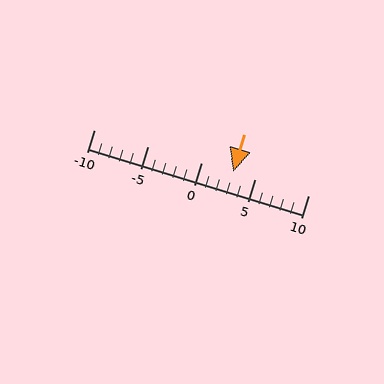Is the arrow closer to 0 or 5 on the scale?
The arrow is closer to 5.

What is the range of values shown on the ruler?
The ruler shows values from -10 to 10.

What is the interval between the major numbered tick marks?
The major tick marks are spaced 5 units apart.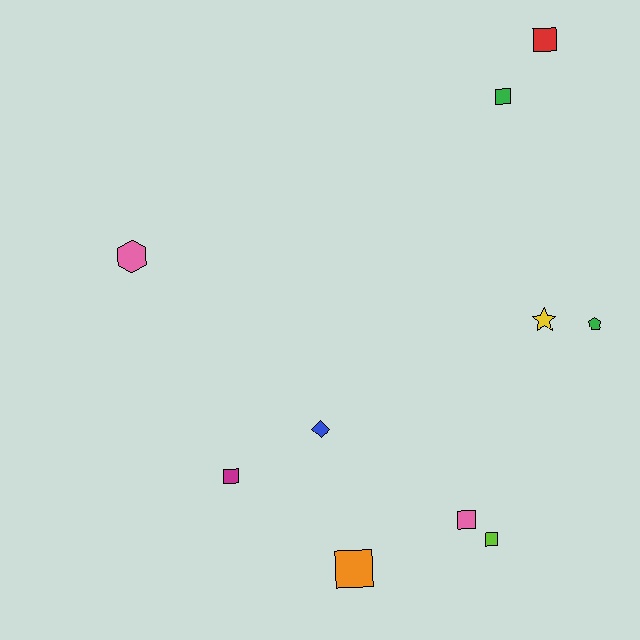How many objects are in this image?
There are 10 objects.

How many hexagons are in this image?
There is 1 hexagon.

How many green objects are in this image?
There are 2 green objects.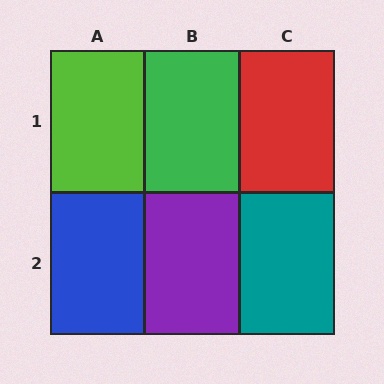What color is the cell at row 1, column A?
Lime.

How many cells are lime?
1 cell is lime.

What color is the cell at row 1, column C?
Red.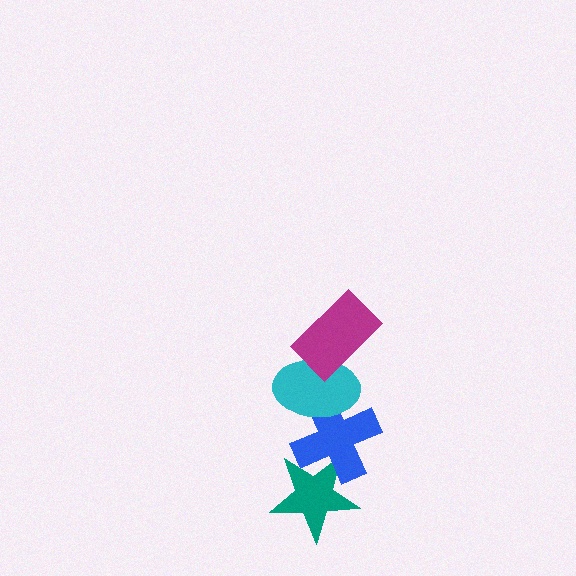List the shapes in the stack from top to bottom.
From top to bottom: the magenta rectangle, the cyan ellipse, the blue cross, the teal star.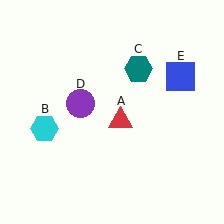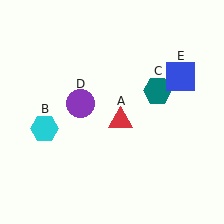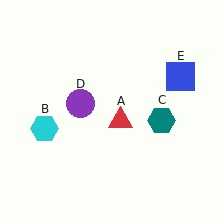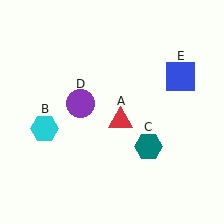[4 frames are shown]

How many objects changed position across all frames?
1 object changed position: teal hexagon (object C).